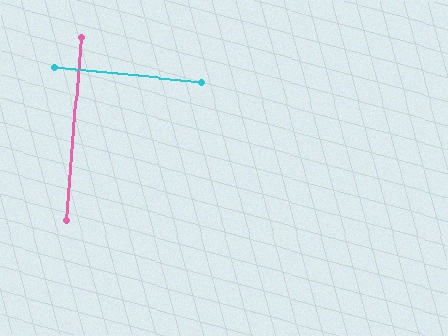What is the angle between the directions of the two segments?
Approximately 89 degrees.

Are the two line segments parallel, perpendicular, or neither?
Perpendicular — they meet at approximately 89°.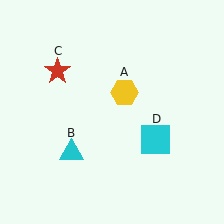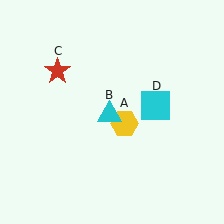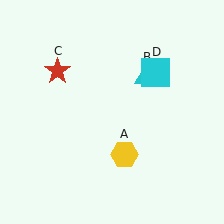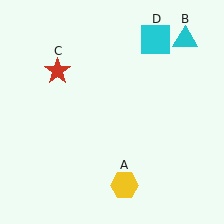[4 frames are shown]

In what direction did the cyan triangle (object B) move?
The cyan triangle (object B) moved up and to the right.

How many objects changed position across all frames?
3 objects changed position: yellow hexagon (object A), cyan triangle (object B), cyan square (object D).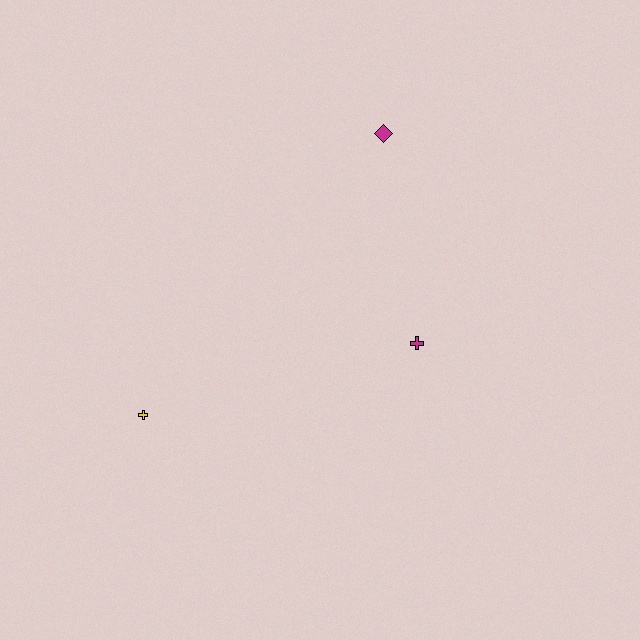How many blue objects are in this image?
There are no blue objects.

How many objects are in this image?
There are 3 objects.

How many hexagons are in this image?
There are no hexagons.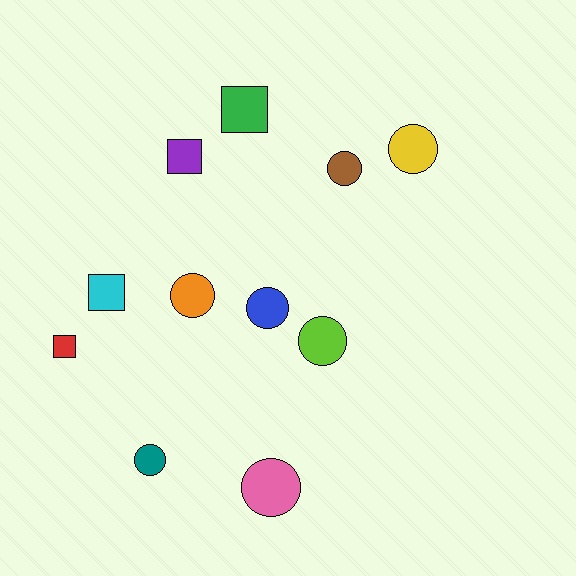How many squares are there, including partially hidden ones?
There are 4 squares.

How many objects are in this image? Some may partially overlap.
There are 11 objects.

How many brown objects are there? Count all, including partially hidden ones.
There is 1 brown object.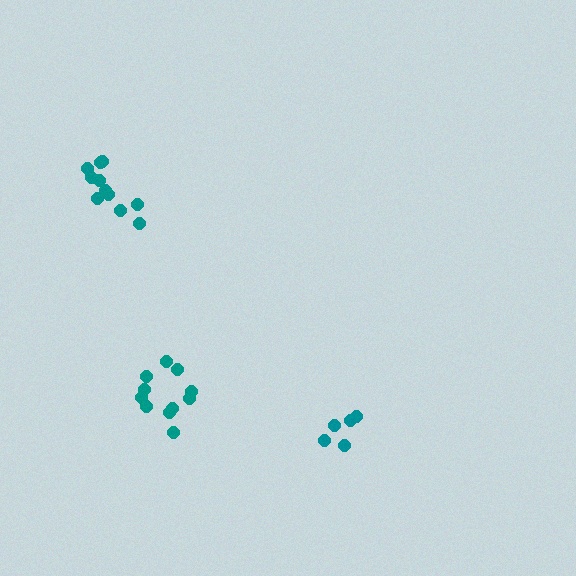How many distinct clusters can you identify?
There are 3 distinct clusters.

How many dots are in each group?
Group 1: 11 dots, Group 2: 5 dots, Group 3: 11 dots (27 total).